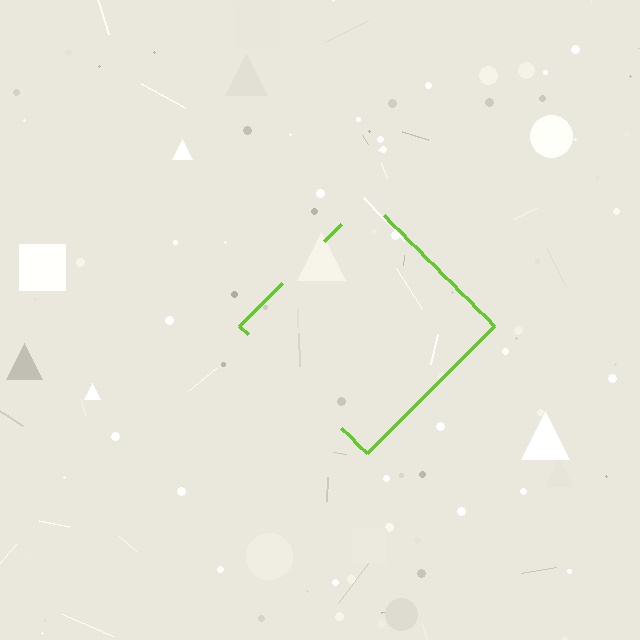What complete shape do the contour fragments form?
The contour fragments form a diamond.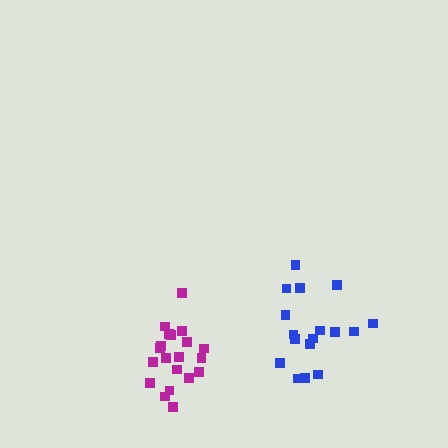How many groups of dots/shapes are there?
There are 2 groups.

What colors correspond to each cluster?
The clusters are colored: blue, magenta.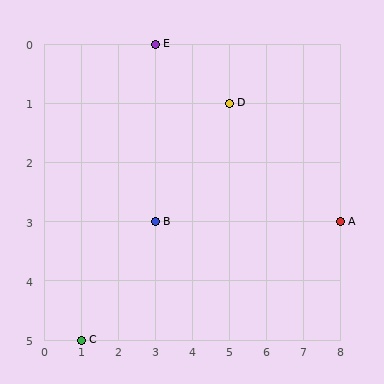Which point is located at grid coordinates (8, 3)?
Point A is at (8, 3).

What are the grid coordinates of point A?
Point A is at grid coordinates (8, 3).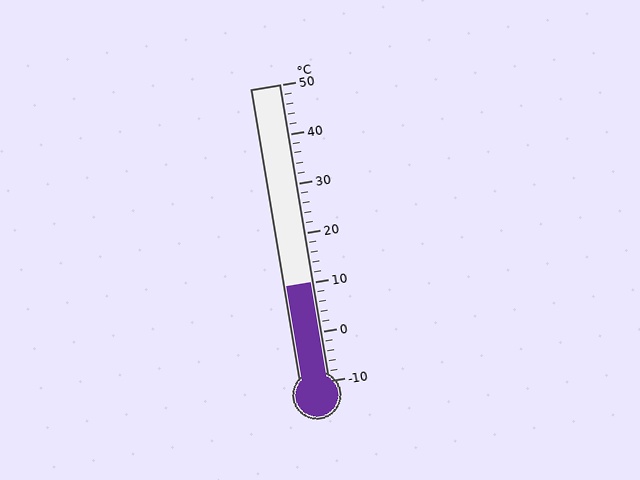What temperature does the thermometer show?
The thermometer shows approximately 10°C.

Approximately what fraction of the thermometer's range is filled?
The thermometer is filled to approximately 35% of its range.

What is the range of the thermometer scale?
The thermometer scale ranges from -10°C to 50°C.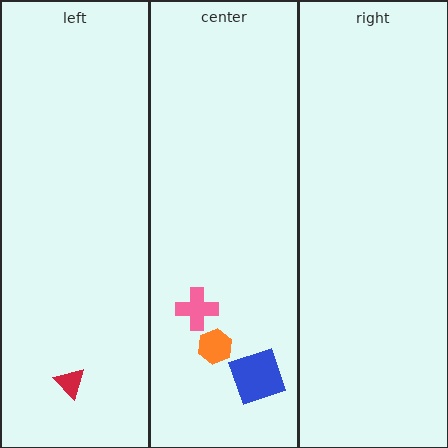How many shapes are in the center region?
3.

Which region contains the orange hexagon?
The center region.